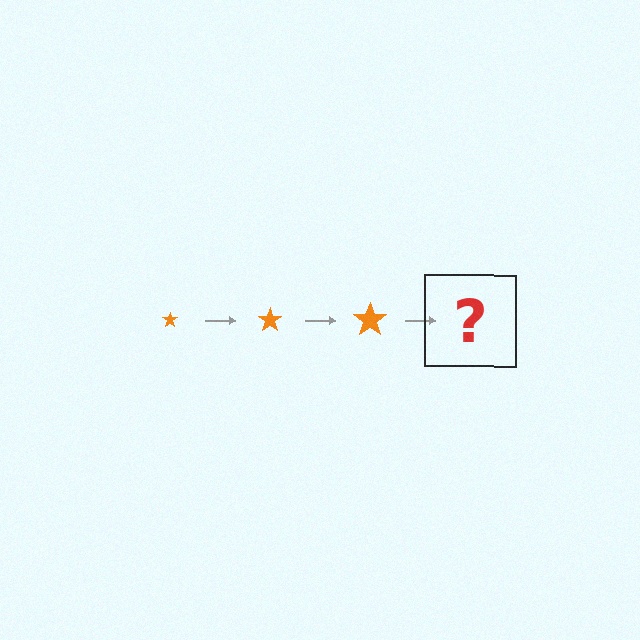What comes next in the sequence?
The next element should be an orange star, larger than the previous one.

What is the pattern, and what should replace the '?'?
The pattern is that the star gets progressively larger each step. The '?' should be an orange star, larger than the previous one.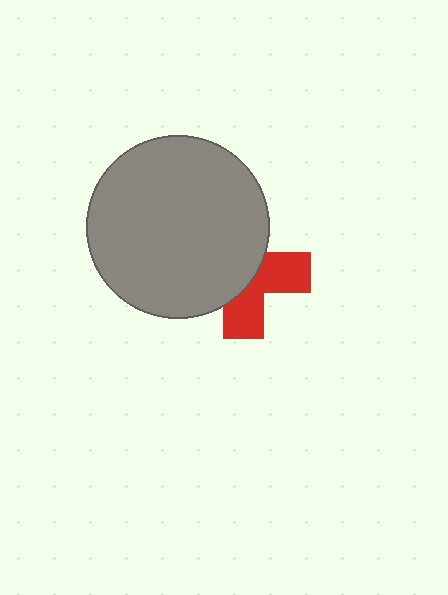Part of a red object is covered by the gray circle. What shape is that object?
It is a cross.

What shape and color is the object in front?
The object in front is a gray circle.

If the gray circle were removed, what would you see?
You would see the complete red cross.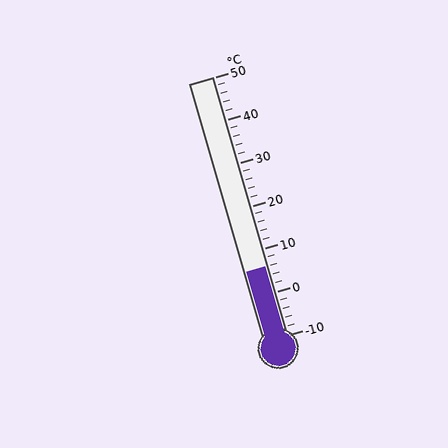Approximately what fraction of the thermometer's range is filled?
The thermometer is filled to approximately 25% of its range.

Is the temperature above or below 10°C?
The temperature is below 10°C.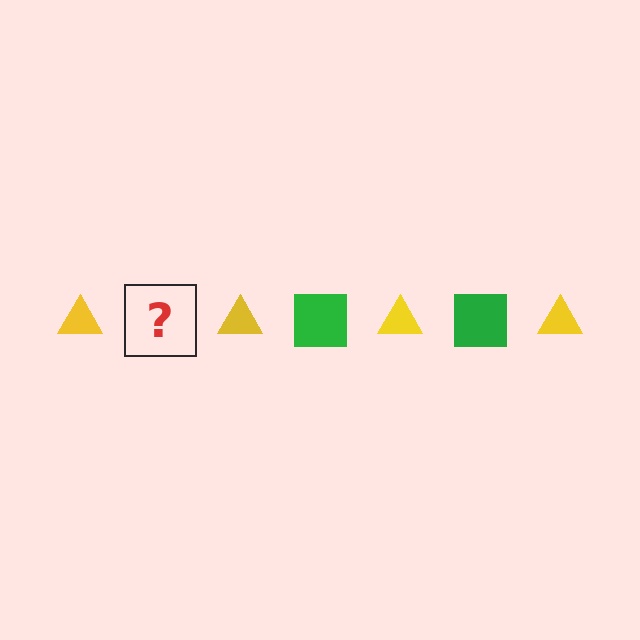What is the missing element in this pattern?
The missing element is a green square.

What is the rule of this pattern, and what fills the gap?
The rule is that the pattern alternates between yellow triangle and green square. The gap should be filled with a green square.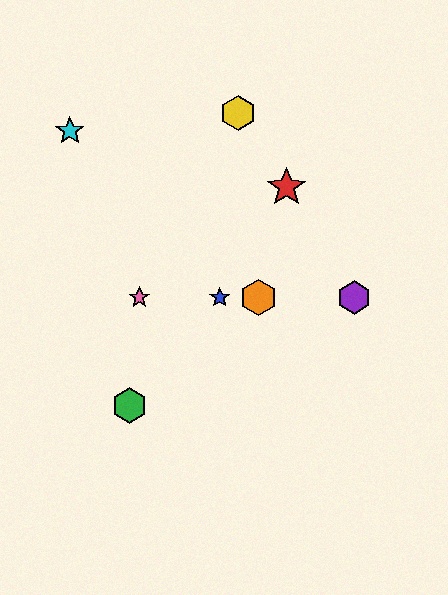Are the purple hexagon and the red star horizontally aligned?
No, the purple hexagon is at y≈297 and the red star is at y≈187.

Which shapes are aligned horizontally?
The blue star, the purple hexagon, the orange hexagon, the pink star are aligned horizontally.